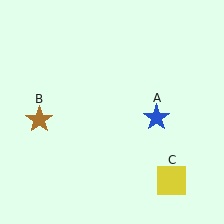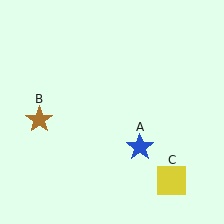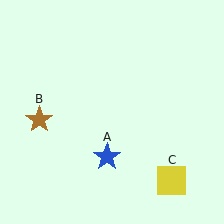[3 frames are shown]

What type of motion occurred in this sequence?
The blue star (object A) rotated clockwise around the center of the scene.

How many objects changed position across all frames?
1 object changed position: blue star (object A).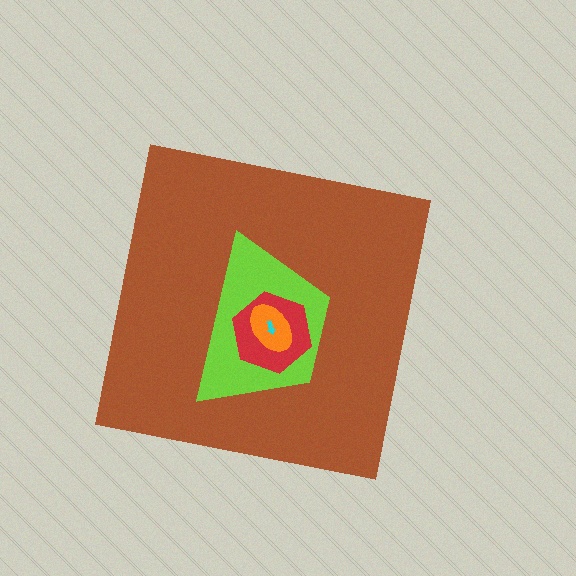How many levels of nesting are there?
5.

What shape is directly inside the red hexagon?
The orange ellipse.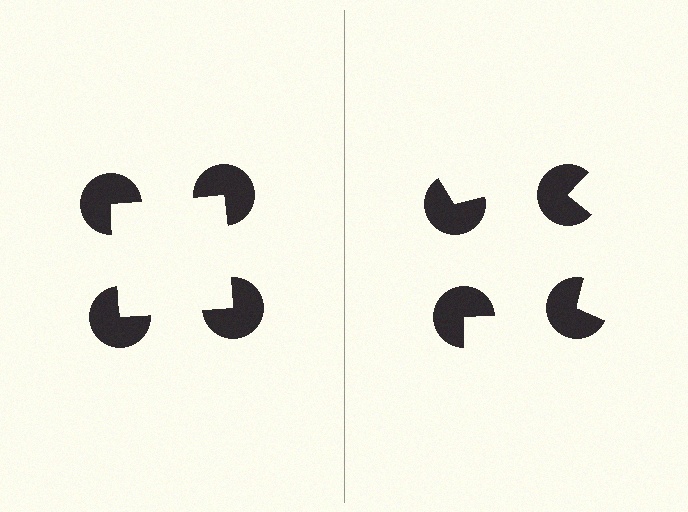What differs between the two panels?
The pac-man discs are positioned identically on both sides; only the wedge orientations differ. On the left they align to a square; on the right they are misaligned.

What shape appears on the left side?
An illusory square.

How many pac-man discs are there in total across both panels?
8 — 4 on each side.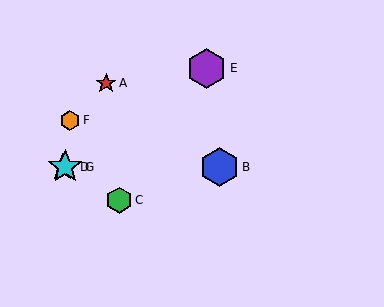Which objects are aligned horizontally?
Objects B, D, G are aligned horizontally.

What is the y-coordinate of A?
Object A is at y≈83.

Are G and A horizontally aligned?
No, G is at y≈167 and A is at y≈83.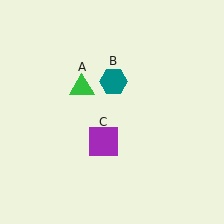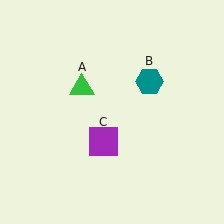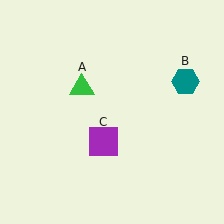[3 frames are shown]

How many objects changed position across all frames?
1 object changed position: teal hexagon (object B).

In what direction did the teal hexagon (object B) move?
The teal hexagon (object B) moved right.